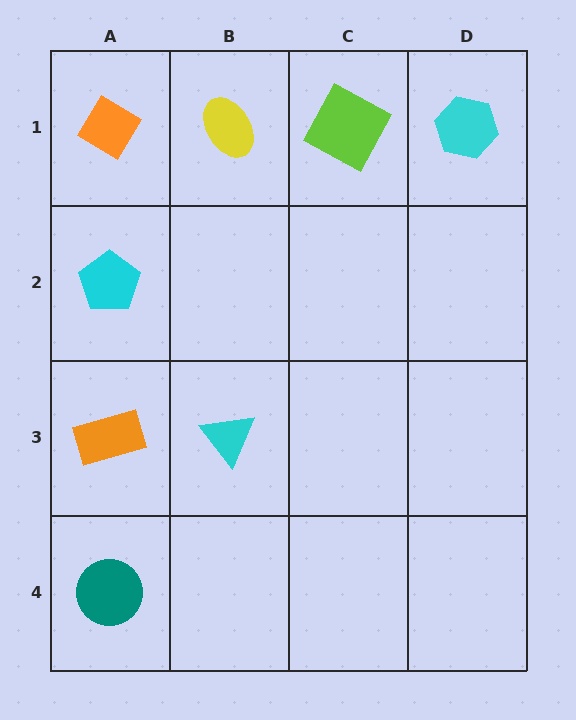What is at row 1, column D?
A cyan hexagon.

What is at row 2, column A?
A cyan pentagon.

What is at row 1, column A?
An orange diamond.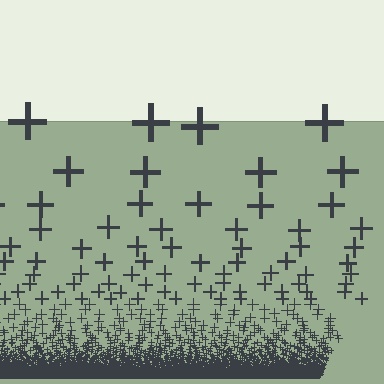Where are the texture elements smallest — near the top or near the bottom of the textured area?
Near the bottom.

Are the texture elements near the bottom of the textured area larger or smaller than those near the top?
Smaller. The gradient is inverted — elements near the bottom are smaller and denser.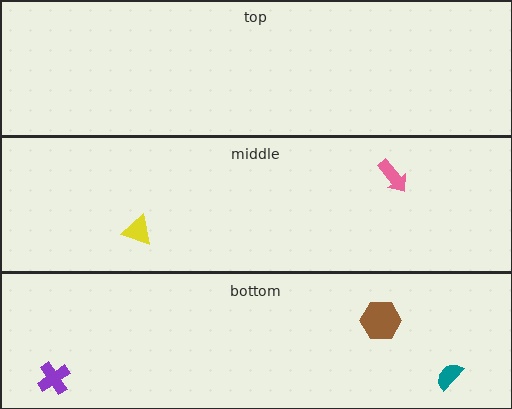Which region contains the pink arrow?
The middle region.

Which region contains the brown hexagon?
The bottom region.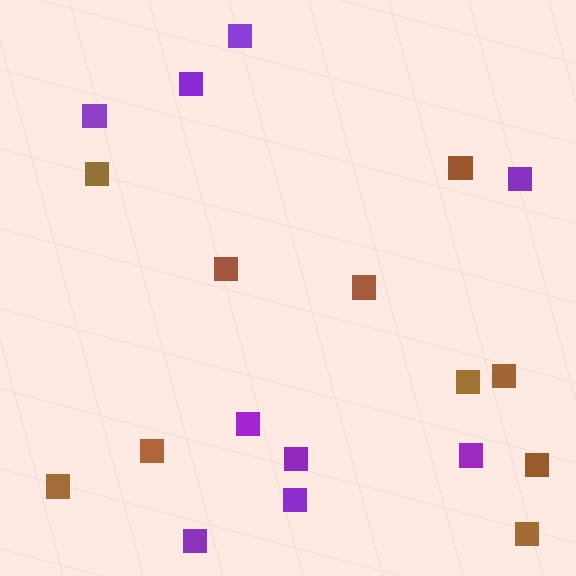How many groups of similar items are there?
There are 2 groups: one group of purple squares (9) and one group of brown squares (10).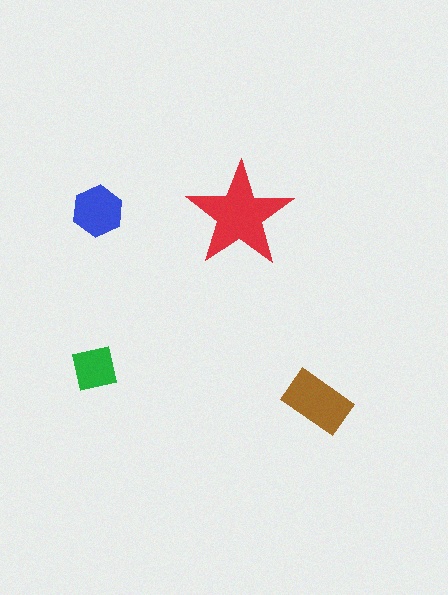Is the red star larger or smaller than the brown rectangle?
Larger.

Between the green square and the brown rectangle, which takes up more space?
The brown rectangle.